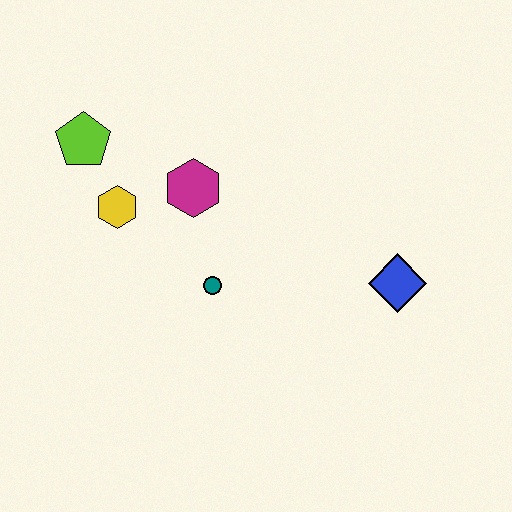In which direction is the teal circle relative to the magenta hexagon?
The teal circle is below the magenta hexagon.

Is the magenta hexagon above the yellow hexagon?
Yes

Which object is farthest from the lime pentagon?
The blue diamond is farthest from the lime pentagon.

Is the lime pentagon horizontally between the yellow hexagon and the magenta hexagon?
No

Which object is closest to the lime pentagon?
The yellow hexagon is closest to the lime pentagon.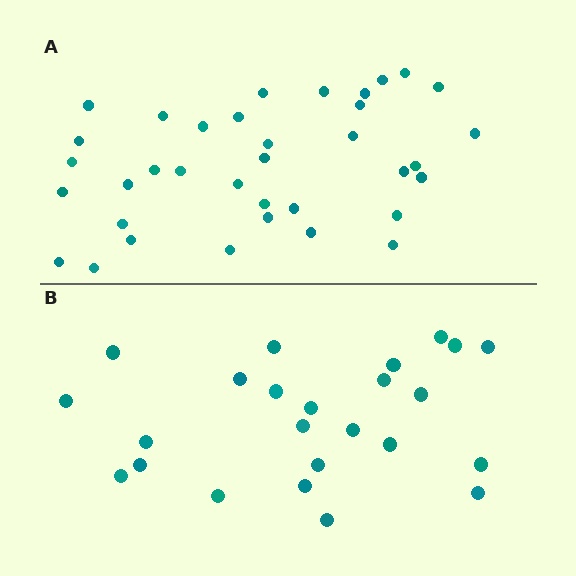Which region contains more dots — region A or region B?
Region A (the top region) has more dots.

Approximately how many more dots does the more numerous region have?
Region A has roughly 12 or so more dots than region B.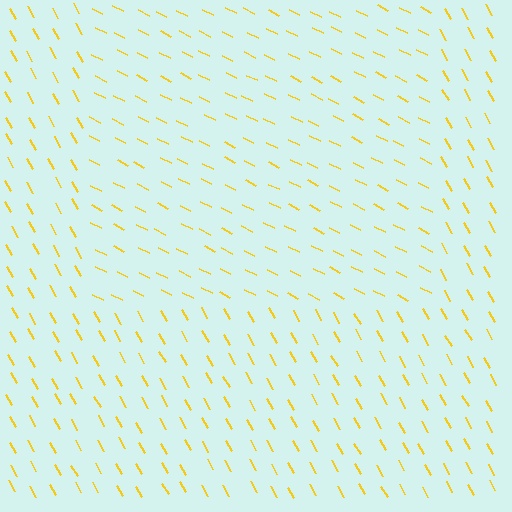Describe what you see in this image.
The image is filled with small yellow line segments. A rectangle region in the image has lines oriented differently from the surrounding lines, creating a visible texture boundary.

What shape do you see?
I see a rectangle.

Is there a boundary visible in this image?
Yes, there is a texture boundary formed by a change in line orientation.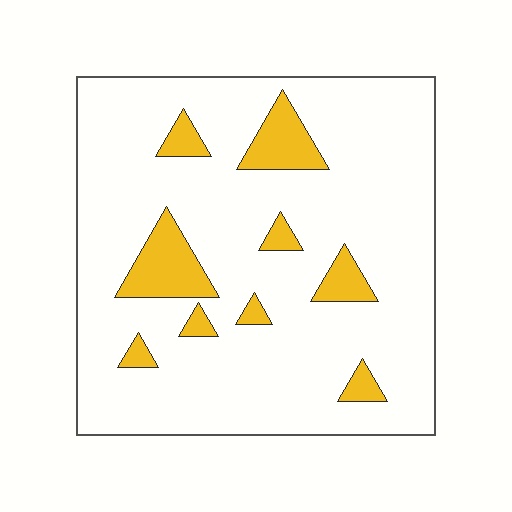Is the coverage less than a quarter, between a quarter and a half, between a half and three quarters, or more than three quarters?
Less than a quarter.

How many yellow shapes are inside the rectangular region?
9.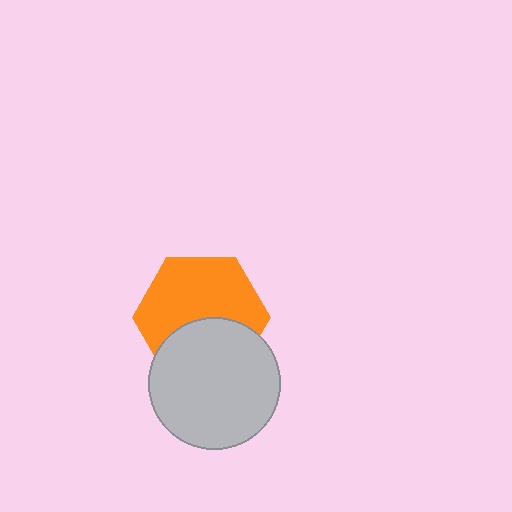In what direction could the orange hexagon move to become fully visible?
The orange hexagon could move up. That would shift it out from behind the light gray circle entirely.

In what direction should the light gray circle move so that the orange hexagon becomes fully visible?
The light gray circle should move down. That is the shortest direction to clear the overlap and leave the orange hexagon fully visible.